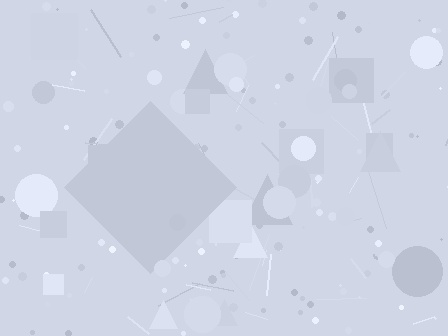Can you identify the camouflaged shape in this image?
The camouflaged shape is a diamond.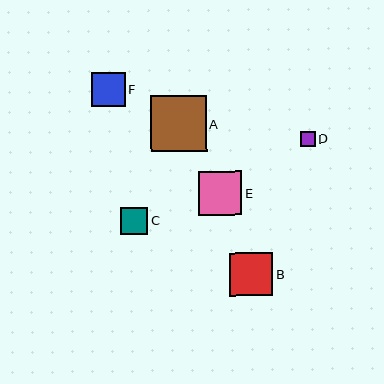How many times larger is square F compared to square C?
Square F is approximately 1.2 times the size of square C.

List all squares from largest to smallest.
From largest to smallest: A, E, B, F, C, D.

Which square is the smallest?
Square D is the smallest with a size of approximately 15 pixels.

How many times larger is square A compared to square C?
Square A is approximately 2.0 times the size of square C.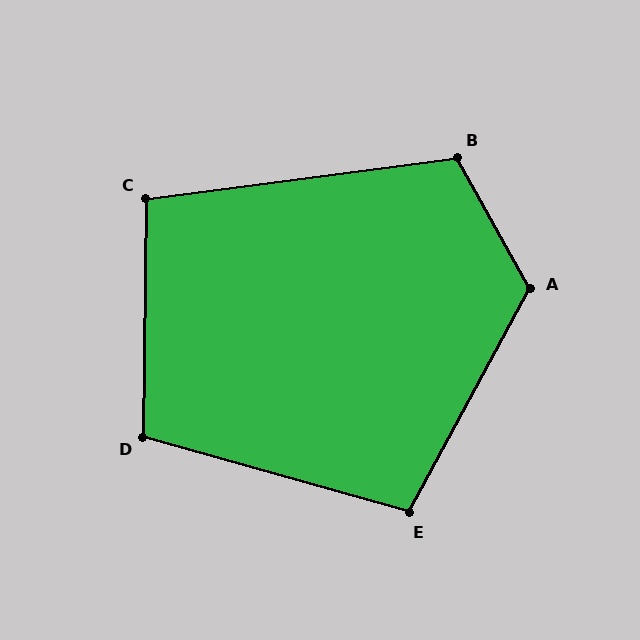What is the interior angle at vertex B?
Approximately 112 degrees (obtuse).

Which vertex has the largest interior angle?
A, at approximately 123 degrees.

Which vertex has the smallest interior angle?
C, at approximately 98 degrees.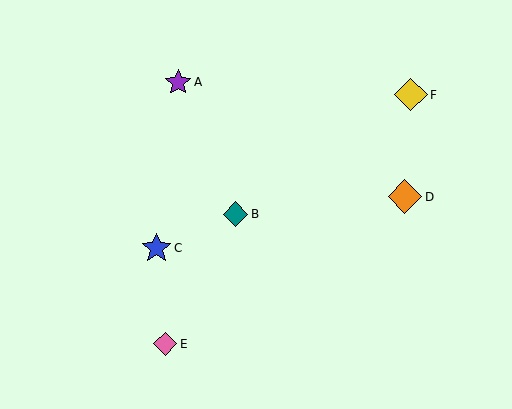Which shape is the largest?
The orange diamond (labeled D) is the largest.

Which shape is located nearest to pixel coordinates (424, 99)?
The yellow diamond (labeled F) at (411, 95) is nearest to that location.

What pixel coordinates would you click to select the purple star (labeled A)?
Click at (178, 82) to select the purple star A.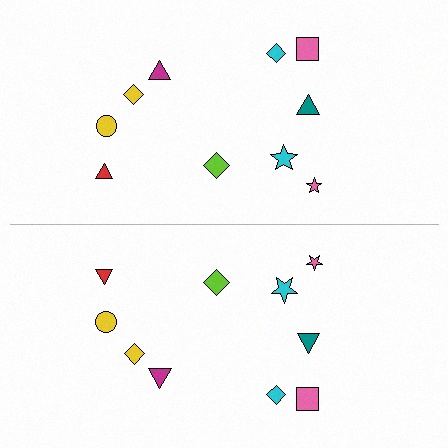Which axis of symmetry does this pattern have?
The pattern has a horizontal axis of symmetry running through the center of the image.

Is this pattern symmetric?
Yes, this pattern has bilateral (reflection) symmetry.